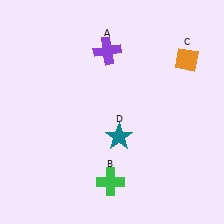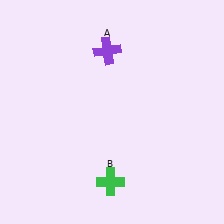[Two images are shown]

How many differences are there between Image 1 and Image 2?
There are 2 differences between the two images.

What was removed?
The orange diamond (C), the teal star (D) were removed in Image 2.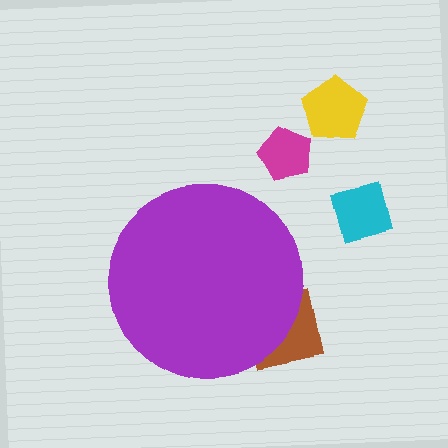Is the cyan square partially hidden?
No, the cyan square is fully visible.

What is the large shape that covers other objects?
A purple circle.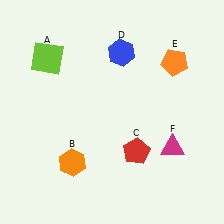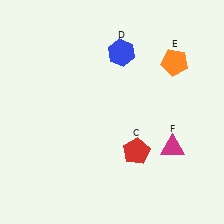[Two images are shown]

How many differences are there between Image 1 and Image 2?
There are 2 differences between the two images.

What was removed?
The lime square (A), the orange hexagon (B) were removed in Image 2.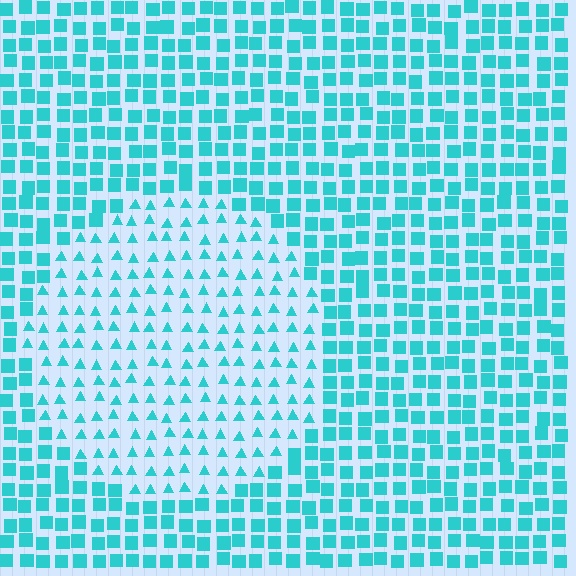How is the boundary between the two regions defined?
The boundary is defined by a change in element shape: triangles inside vs. squares outside. All elements share the same color and spacing.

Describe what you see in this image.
The image is filled with small cyan elements arranged in a uniform grid. A circle-shaped region contains triangles, while the surrounding area contains squares. The boundary is defined purely by the change in element shape.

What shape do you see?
I see a circle.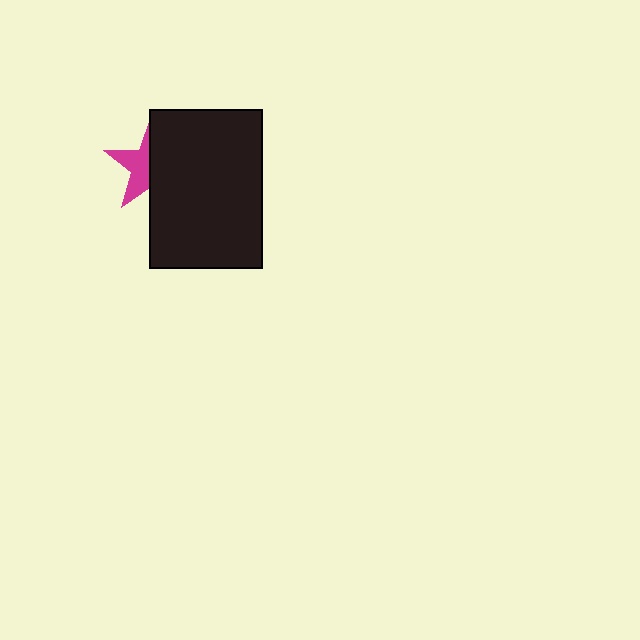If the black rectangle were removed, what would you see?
You would see the complete magenta star.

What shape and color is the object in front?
The object in front is a black rectangle.